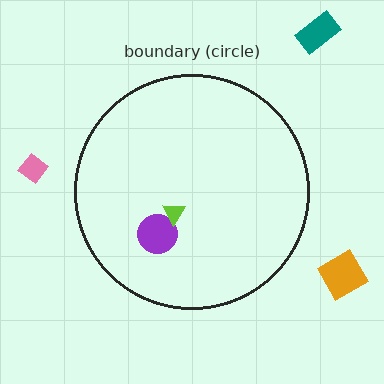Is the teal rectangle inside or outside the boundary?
Outside.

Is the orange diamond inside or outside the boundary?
Outside.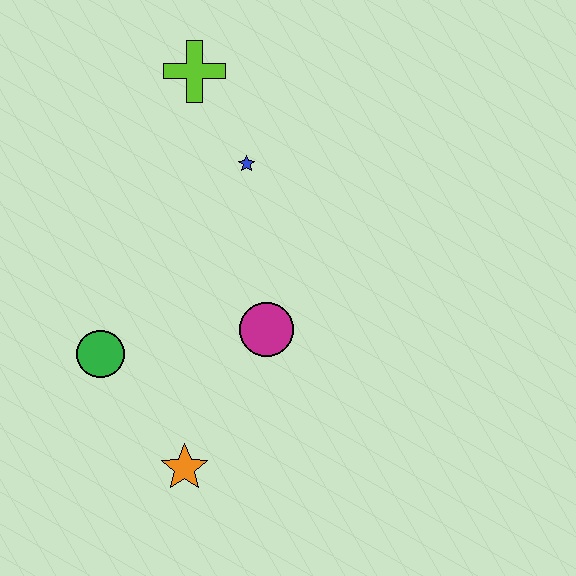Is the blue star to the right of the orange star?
Yes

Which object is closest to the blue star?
The lime cross is closest to the blue star.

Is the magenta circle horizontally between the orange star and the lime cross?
No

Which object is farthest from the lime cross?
The orange star is farthest from the lime cross.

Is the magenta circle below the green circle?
No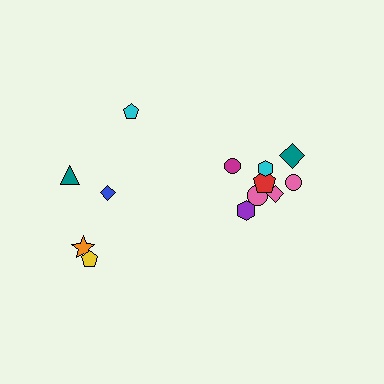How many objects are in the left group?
There are 5 objects.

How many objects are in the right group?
There are 8 objects.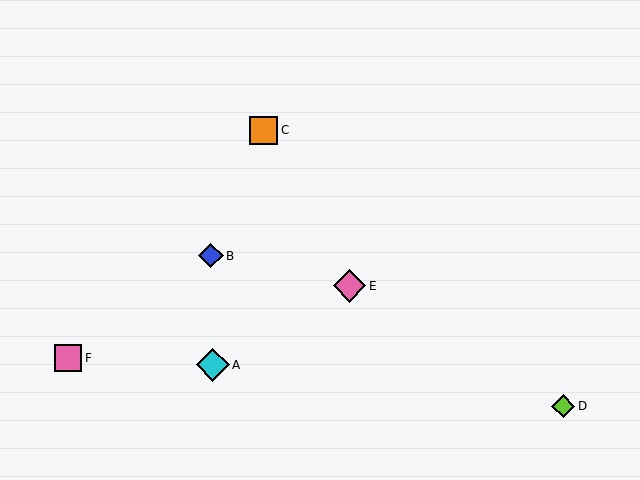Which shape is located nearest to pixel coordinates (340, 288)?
The pink diamond (labeled E) at (349, 286) is nearest to that location.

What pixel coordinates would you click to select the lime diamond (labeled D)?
Click at (563, 406) to select the lime diamond D.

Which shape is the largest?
The pink diamond (labeled E) is the largest.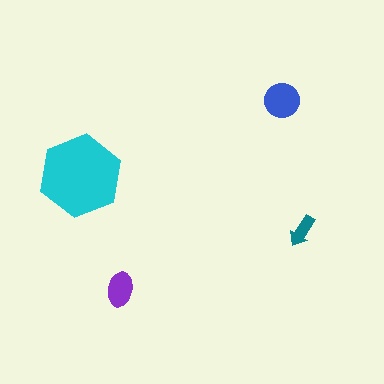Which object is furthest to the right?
The teal arrow is rightmost.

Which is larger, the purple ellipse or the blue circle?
The blue circle.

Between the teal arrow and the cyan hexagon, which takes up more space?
The cyan hexagon.